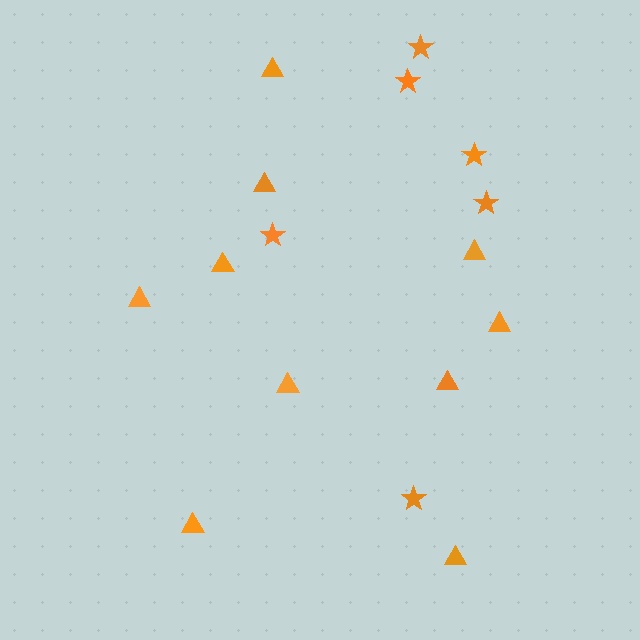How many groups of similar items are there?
There are 2 groups: one group of triangles (10) and one group of stars (6).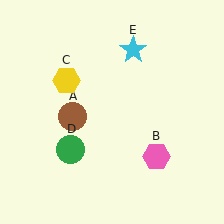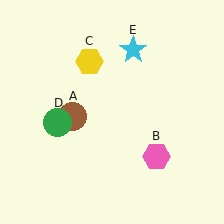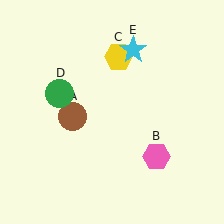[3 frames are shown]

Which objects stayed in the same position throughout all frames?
Brown circle (object A) and pink hexagon (object B) and cyan star (object E) remained stationary.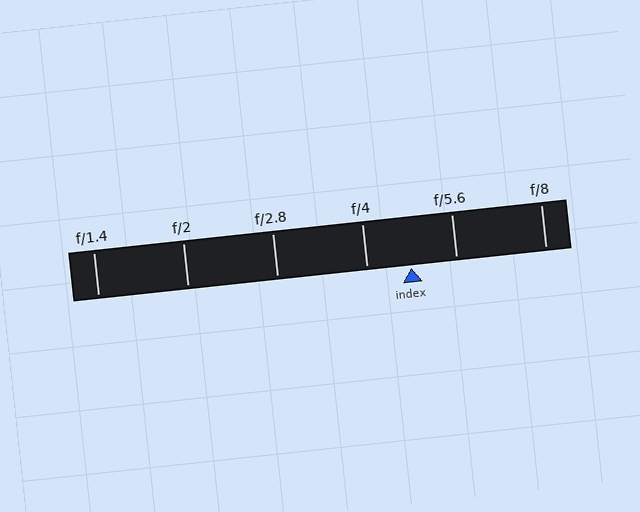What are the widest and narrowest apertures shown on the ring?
The widest aperture shown is f/1.4 and the narrowest is f/8.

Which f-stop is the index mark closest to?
The index mark is closest to f/4.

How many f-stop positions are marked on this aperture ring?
There are 6 f-stop positions marked.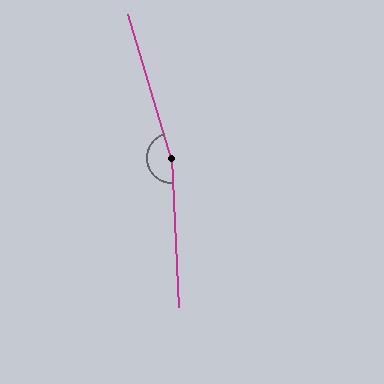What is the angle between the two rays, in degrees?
Approximately 166 degrees.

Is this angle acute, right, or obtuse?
It is obtuse.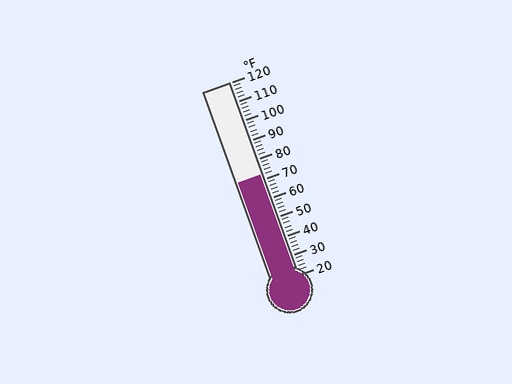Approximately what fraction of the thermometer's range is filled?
The thermometer is filled to approximately 50% of its range.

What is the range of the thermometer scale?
The thermometer scale ranges from 20°F to 120°F.